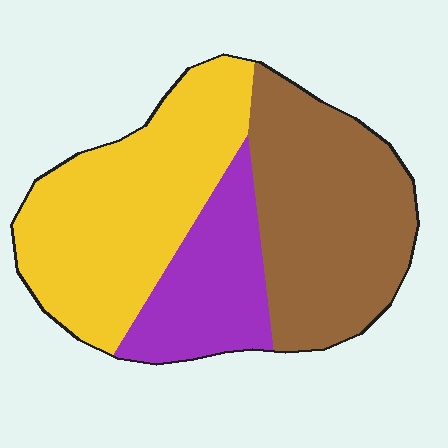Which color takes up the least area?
Purple, at roughly 20%.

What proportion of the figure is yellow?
Yellow takes up about two fifths (2/5) of the figure.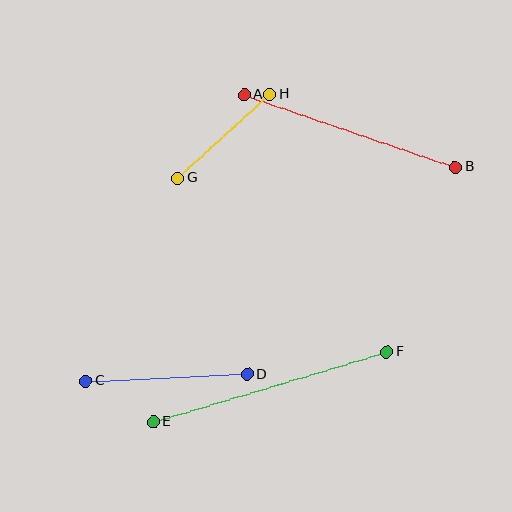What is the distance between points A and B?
The distance is approximately 224 pixels.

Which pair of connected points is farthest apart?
Points E and F are farthest apart.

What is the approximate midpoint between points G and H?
The midpoint is at approximately (224, 136) pixels.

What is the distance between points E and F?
The distance is approximately 244 pixels.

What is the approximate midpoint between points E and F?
The midpoint is at approximately (270, 387) pixels.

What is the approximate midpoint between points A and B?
The midpoint is at approximately (350, 131) pixels.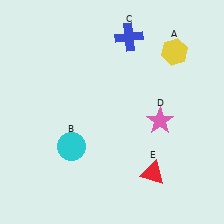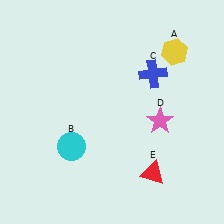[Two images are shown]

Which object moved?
The blue cross (C) moved down.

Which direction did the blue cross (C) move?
The blue cross (C) moved down.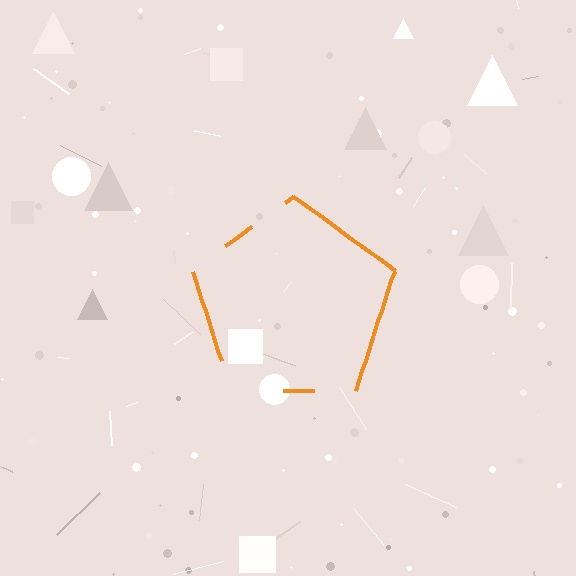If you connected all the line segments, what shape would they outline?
They would outline a pentagon.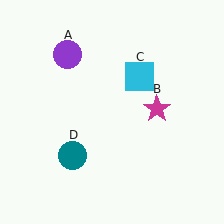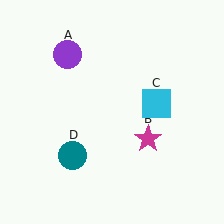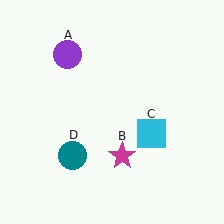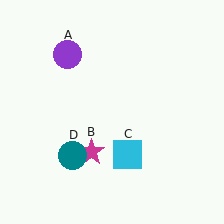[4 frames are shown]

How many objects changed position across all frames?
2 objects changed position: magenta star (object B), cyan square (object C).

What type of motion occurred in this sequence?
The magenta star (object B), cyan square (object C) rotated clockwise around the center of the scene.